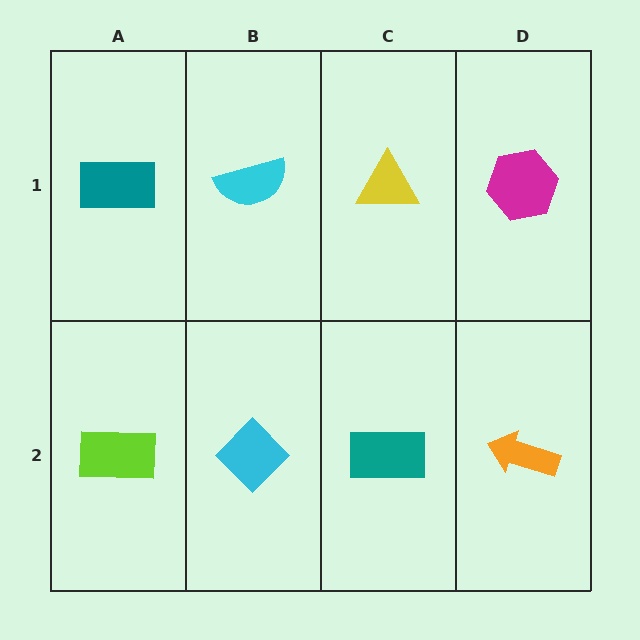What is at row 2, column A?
A lime rectangle.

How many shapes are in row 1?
4 shapes.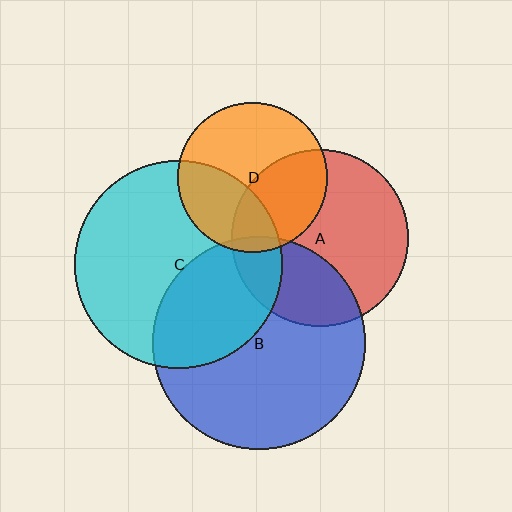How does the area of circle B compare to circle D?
Approximately 2.0 times.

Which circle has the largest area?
Circle B (blue).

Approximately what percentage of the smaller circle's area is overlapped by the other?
Approximately 35%.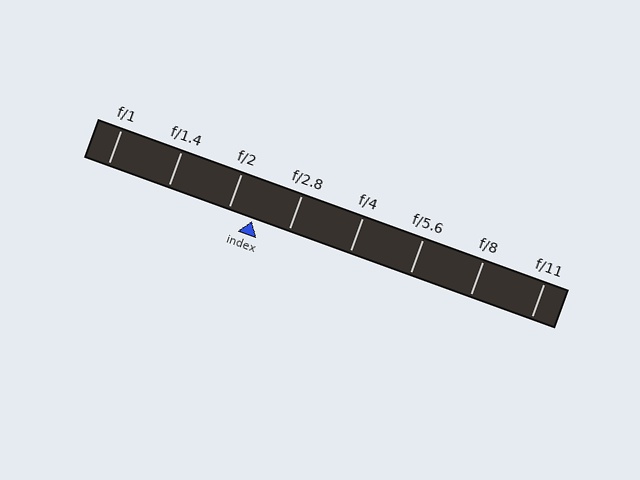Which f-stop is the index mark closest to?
The index mark is closest to f/2.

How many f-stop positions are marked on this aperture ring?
There are 8 f-stop positions marked.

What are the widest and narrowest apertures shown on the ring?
The widest aperture shown is f/1 and the narrowest is f/11.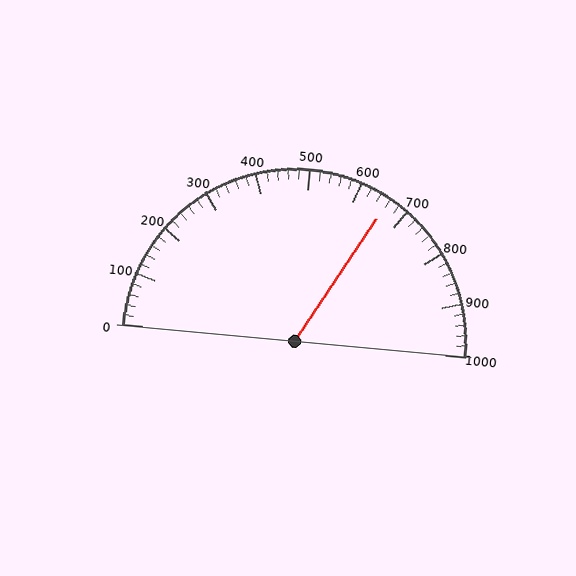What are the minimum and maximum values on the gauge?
The gauge ranges from 0 to 1000.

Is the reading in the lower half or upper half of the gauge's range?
The reading is in the upper half of the range (0 to 1000).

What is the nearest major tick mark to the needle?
The nearest major tick mark is 700.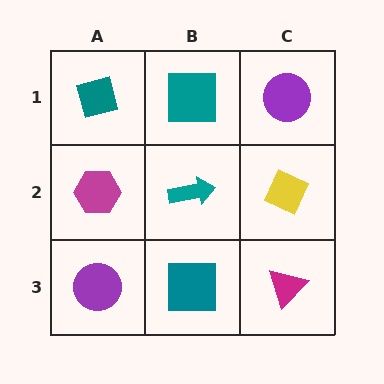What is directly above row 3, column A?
A magenta hexagon.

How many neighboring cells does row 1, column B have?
3.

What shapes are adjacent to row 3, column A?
A magenta hexagon (row 2, column A), a teal square (row 3, column B).